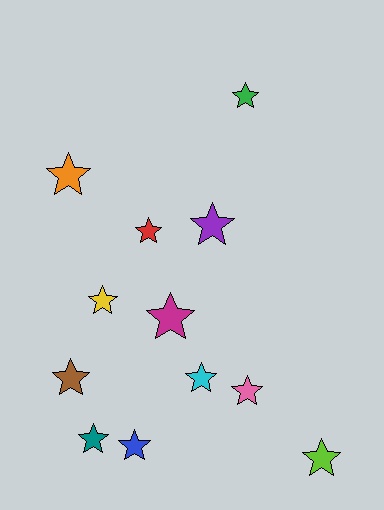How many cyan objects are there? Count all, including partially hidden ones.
There is 1 cyan object.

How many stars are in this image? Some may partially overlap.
There are 12 stars.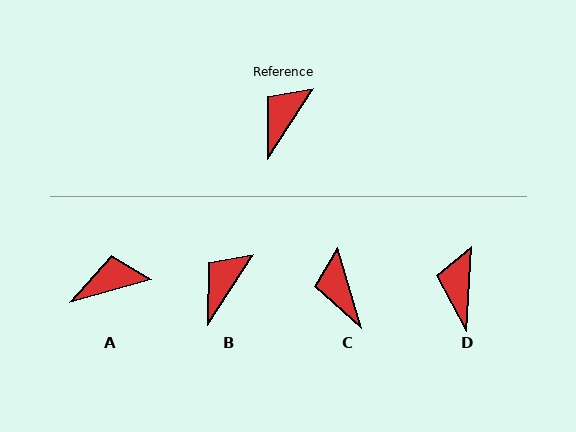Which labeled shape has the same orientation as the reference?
B.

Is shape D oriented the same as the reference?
No, it is off by about 29 degrees.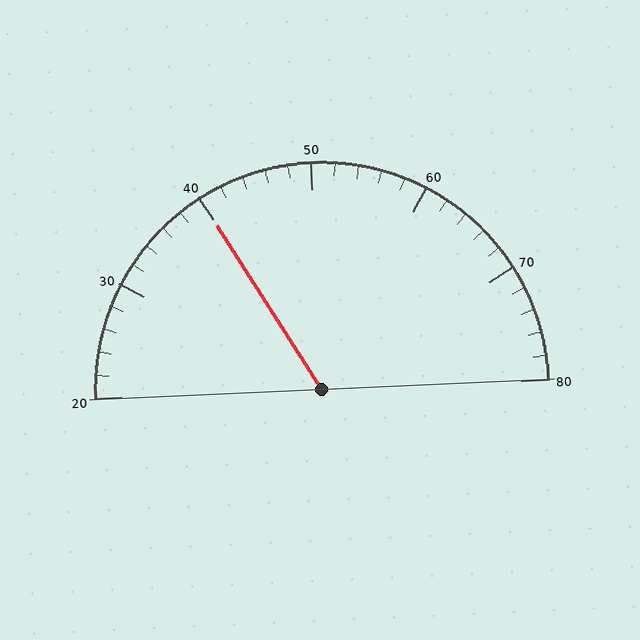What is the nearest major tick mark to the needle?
The nearest major tick mark is 40.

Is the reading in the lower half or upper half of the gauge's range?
The reading is in the lower half of the range (20 to 80).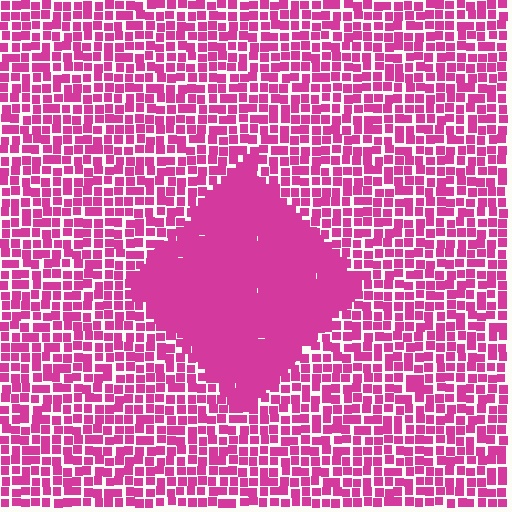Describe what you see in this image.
The image contains small magenta elements arranged at two different densities. A diamond-shaped region is visible where the elements are more densely packed than the surrounding area.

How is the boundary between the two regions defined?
The boundary is defined by a change in element density (approximately 2.0x ratio). All elements are the same color, size, and shape.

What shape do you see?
I see a diamond.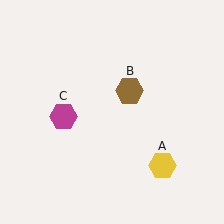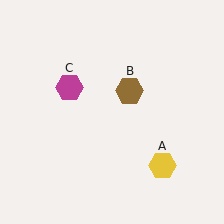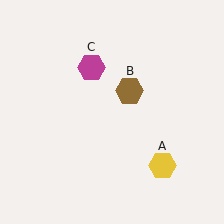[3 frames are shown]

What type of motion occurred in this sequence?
The magenta hexagon (object C) rotated clockwise around the center of the scene.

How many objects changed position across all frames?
1 object changed position: magenta hexagon (object C).